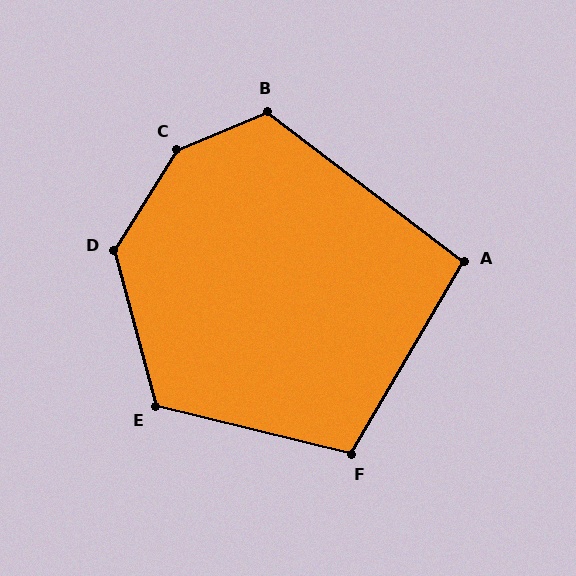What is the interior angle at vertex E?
Approximately 118 degrees (obtuse).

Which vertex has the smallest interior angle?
A, at approximately 97 degrees.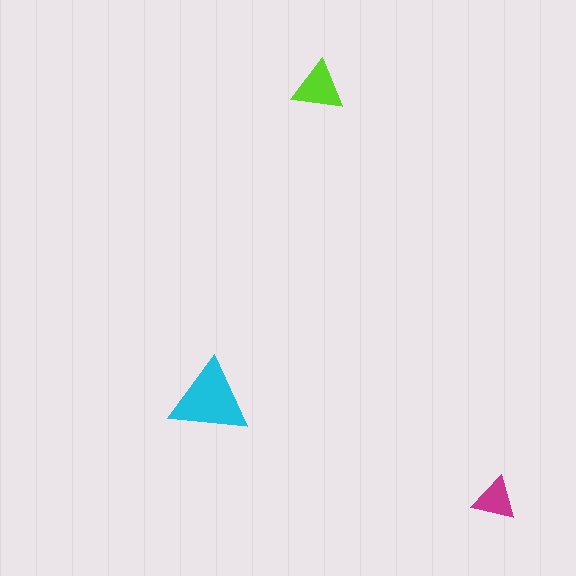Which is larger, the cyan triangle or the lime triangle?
The cyan one.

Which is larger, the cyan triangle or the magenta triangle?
The cyan one.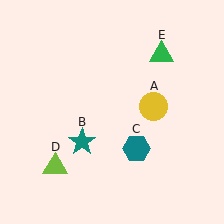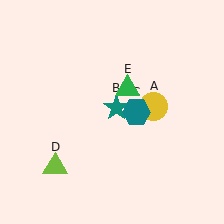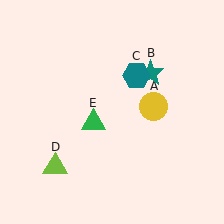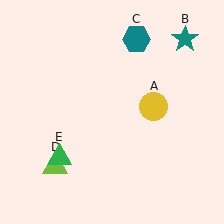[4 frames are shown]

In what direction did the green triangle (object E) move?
The green triangle (object E) moved down and to the left.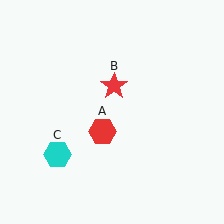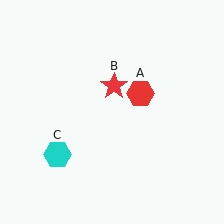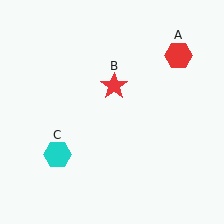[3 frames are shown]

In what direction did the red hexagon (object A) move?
The red hexagon (object A) moved up and to the right.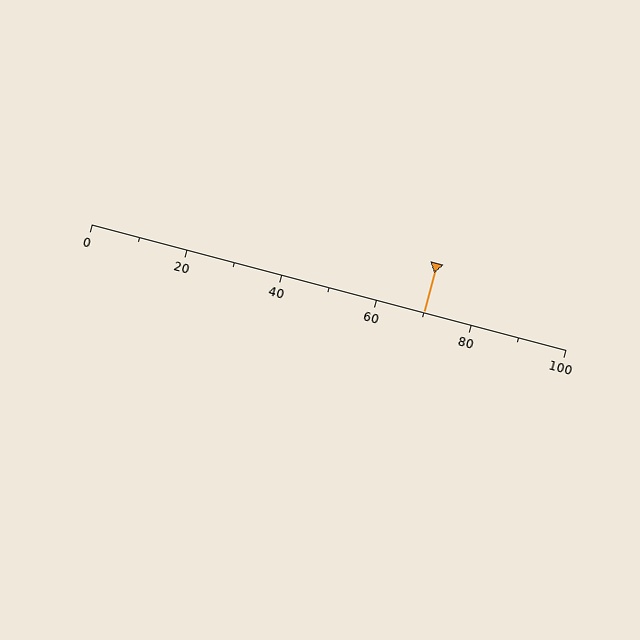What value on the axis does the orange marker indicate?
The marker indicates approximately 70.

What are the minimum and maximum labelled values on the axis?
The axis runs from 0 to 100.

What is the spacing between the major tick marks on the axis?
The major ticks are spaced 20 apart.